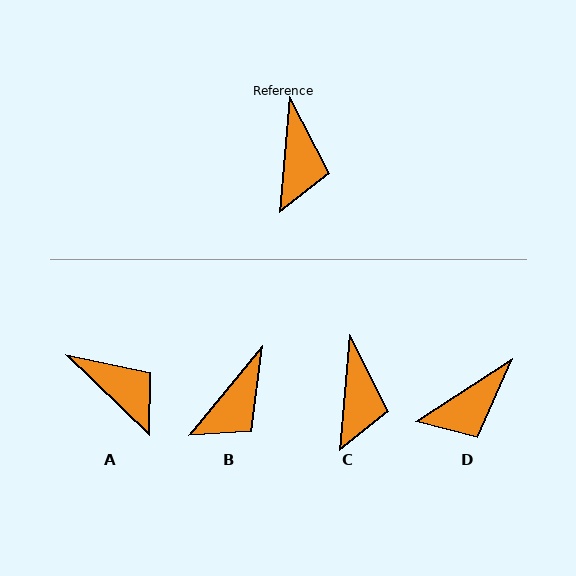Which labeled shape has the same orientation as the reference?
C.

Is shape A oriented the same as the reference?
No, it is off by about 51 degrees.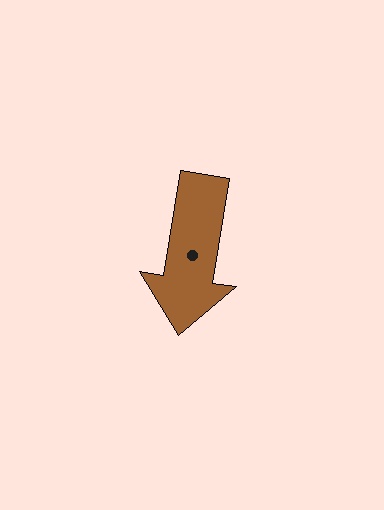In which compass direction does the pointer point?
South.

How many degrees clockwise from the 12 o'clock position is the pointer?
Approximately 189 degrees.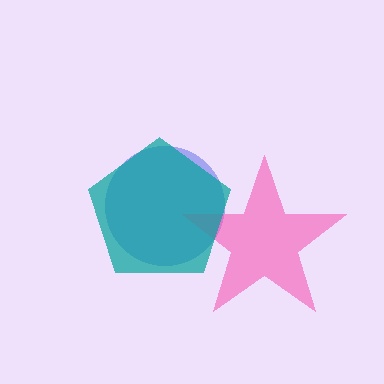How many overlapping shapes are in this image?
There are 3 overlapping shapes in the image.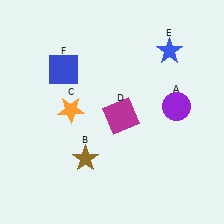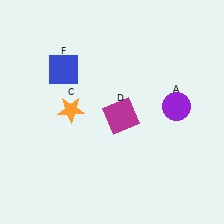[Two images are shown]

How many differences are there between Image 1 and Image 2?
There are 2 differences between the two images.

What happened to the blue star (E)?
The blue star (E) was removed in Image 2. It was in the top-right area of Image 1.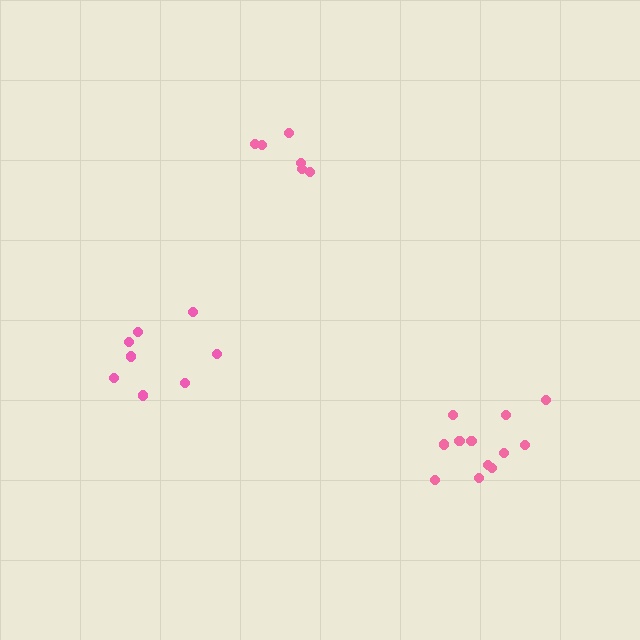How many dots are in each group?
Group 1: 6 dots, Group 2: 8 dots, Group 3: 12 dots (26 total).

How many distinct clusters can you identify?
There are 3 distinct clusters.